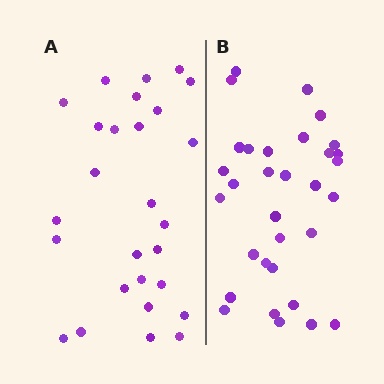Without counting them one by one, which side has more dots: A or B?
Region B (the right region) has more dots.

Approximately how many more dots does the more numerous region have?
Region B has about 5 more dots than region A.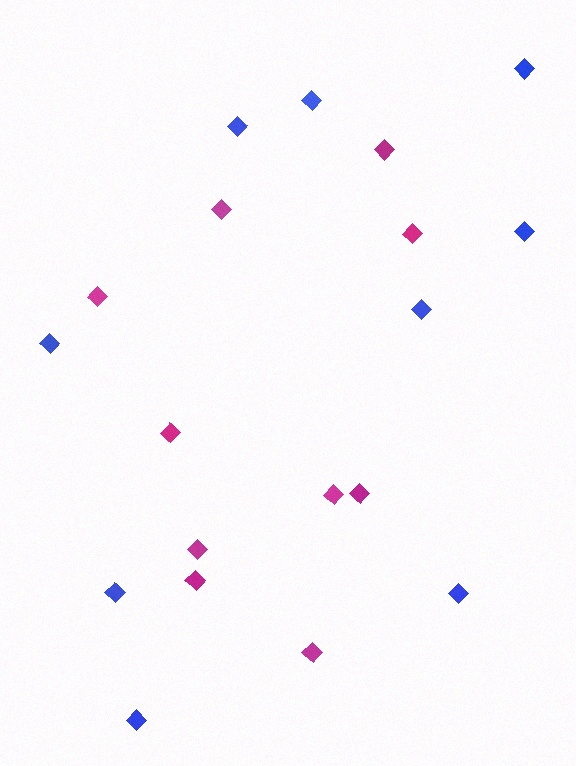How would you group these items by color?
There are 2 groups: one group of blue diamonds (9) and one group of magenta diamonds (10).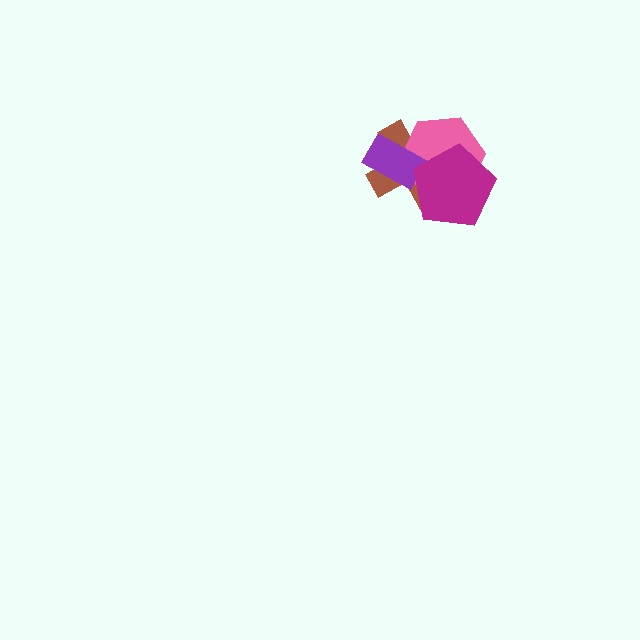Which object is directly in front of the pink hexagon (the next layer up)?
The purple rectangle is directly in front of the pink hexagon.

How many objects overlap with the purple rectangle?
2 objects overlap with the purple rectangle.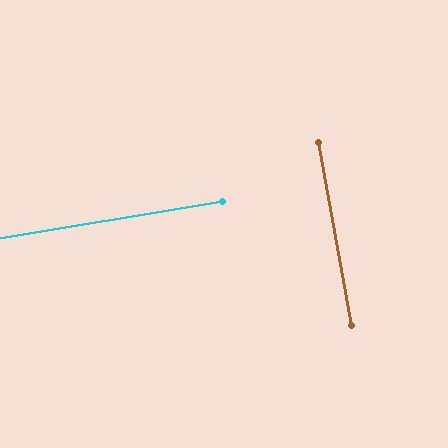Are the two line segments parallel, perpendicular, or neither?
Perpendicular — they meet at approximately 89°.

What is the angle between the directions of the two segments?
Approximately 89 degrees.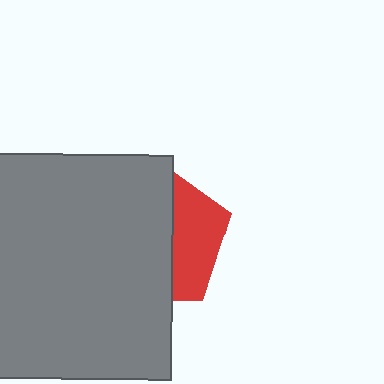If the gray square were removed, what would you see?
You would see the complete red pentagon.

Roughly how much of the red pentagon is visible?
A small part of it is visible (roughly 35%).